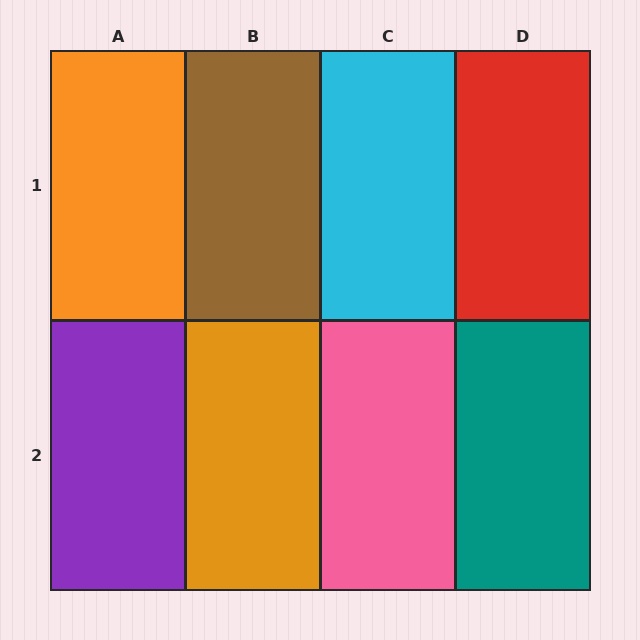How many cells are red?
1 cell is red.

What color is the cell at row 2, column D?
Teal.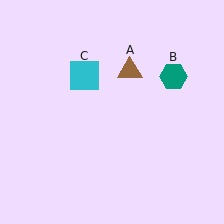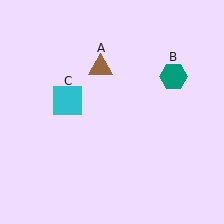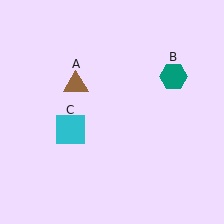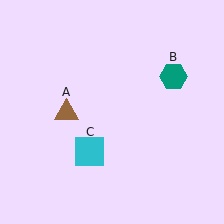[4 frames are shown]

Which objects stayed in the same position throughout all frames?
Teal hexagon (object B) remained stationary.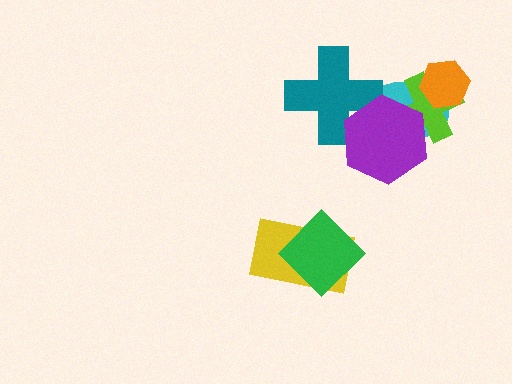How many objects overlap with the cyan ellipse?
4 objects overlap with the cyan ellipse.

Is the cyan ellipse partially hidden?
Yes, it is partially covered by another shape.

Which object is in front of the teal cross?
The purple hexagon is in front of the teal cross.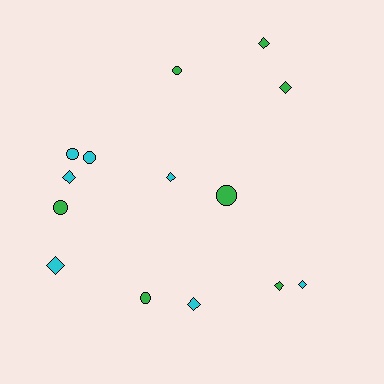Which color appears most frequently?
Cyan, with 7 objects.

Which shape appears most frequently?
Diamond, with 8 objects.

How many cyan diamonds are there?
There are 5 cyan diamonds.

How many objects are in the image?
There are 14 objects.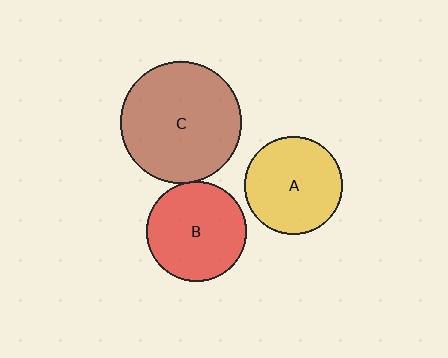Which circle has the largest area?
Circle C (brown).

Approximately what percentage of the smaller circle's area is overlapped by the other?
Approximately 5%.